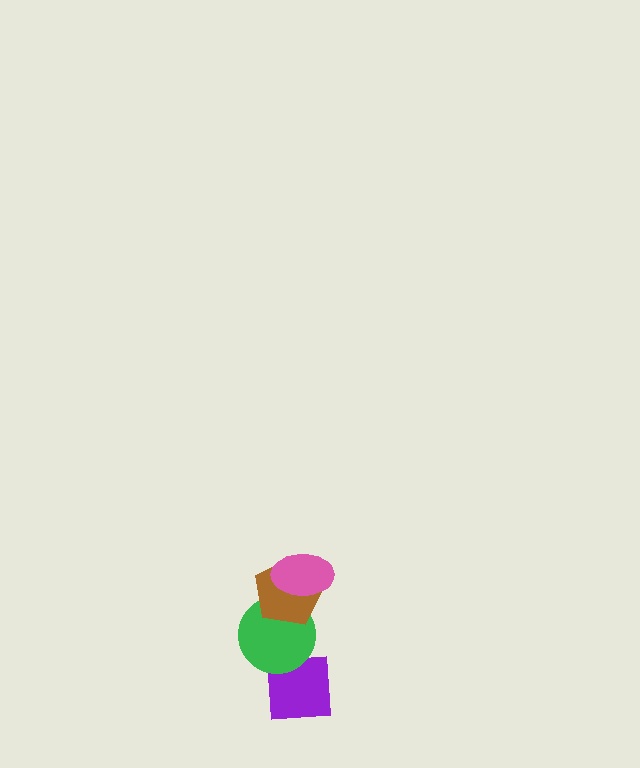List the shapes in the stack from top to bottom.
From top to bottom: the pink ellipse, the brown pentagon, the green circle, the purple square.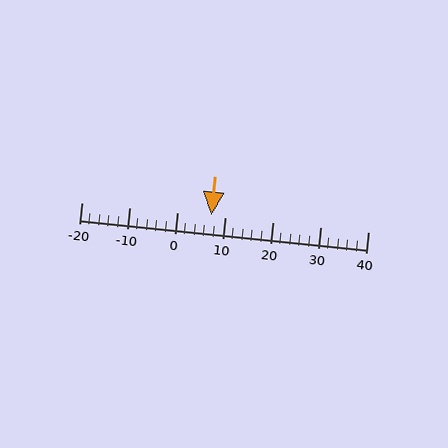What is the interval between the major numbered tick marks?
The major tick marks are spaced 10 units apart.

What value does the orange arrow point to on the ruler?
The orange arrow points to approximately 7.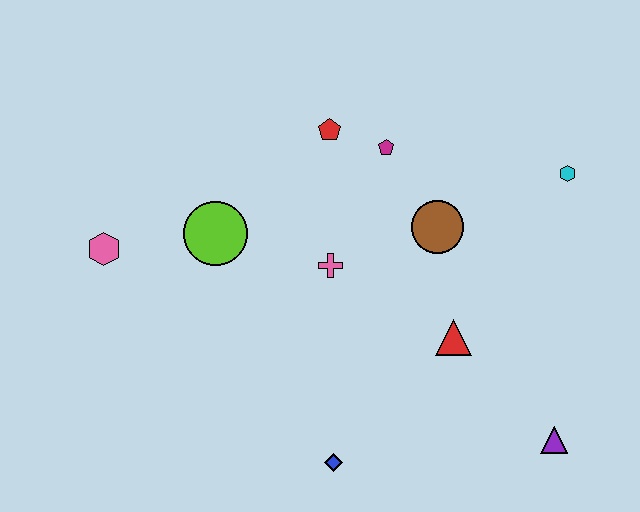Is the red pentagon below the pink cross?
No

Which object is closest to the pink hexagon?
The lime circle is closest to the pink hexagon.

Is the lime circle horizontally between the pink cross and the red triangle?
No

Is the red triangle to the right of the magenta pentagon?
Yes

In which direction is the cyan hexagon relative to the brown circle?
The cyan hexagon is to the right of the brown circle.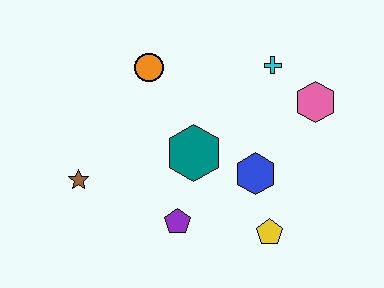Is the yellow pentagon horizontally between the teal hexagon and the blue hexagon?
No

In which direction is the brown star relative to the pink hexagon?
The brown star is to the left of the pink hexagon.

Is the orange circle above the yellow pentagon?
Yes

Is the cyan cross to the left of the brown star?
No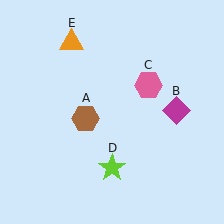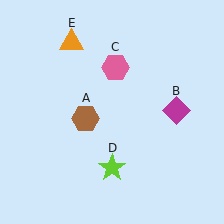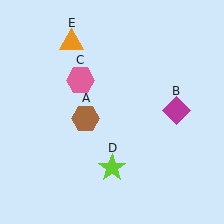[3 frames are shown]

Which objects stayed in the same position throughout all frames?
Brown hexagon (object A) and magenta diamond (object B) and lime star (object D) and orange triangle (object E) remained stationary.